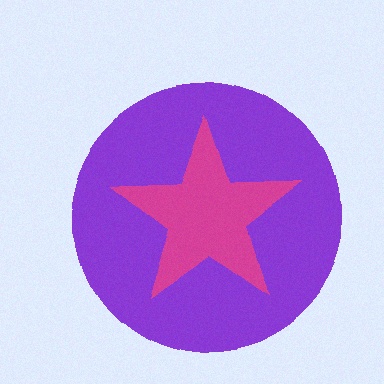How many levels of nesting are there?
2.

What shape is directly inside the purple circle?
The magenta star.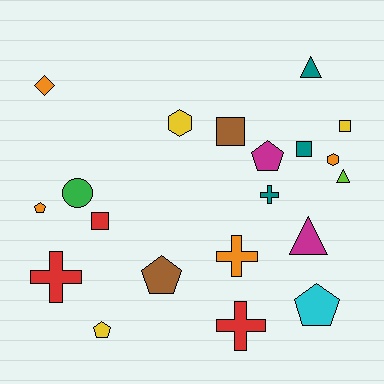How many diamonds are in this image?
There is 1 diamond.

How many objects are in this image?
There are 20 objects.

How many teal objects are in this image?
There are 3 teal objects.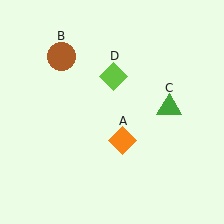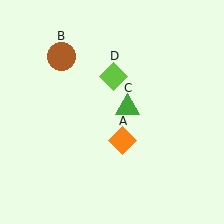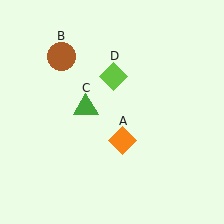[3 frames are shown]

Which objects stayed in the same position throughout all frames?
Orange diamond (object A) and brown circle (object B) and lime diamond (object D) remained stationary.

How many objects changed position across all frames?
1 object changed position: green triangle (object C).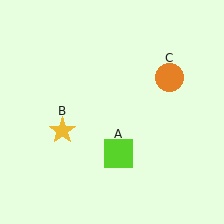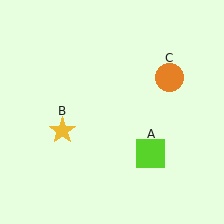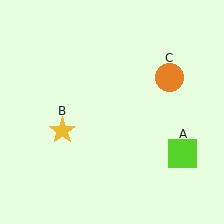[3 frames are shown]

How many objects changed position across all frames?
1 object changed position: lime square (object A).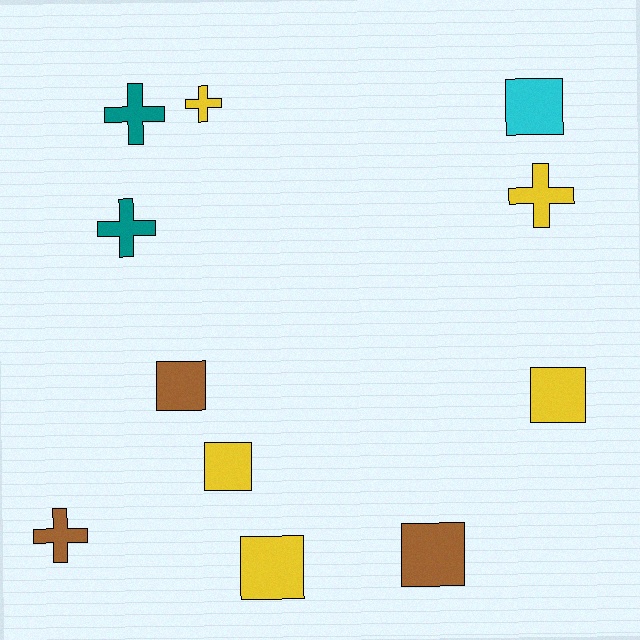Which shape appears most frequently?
Square, with 6 objects.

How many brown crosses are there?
There is 1 brown cross.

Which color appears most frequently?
Yellow, with 5 objects.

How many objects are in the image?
There are 11 objects.